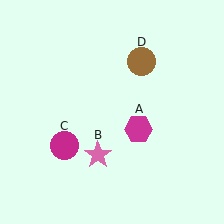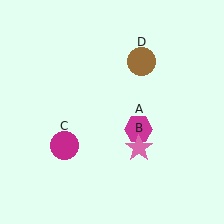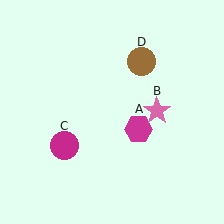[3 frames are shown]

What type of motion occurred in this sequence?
The pink star (object B) rotated counterclockwise around the center of the scene.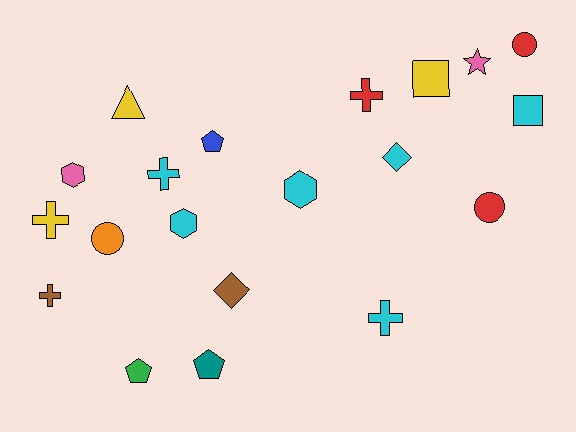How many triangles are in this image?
There is 1 triangle.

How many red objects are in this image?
There are 3 red objects.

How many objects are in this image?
There are 20 objects.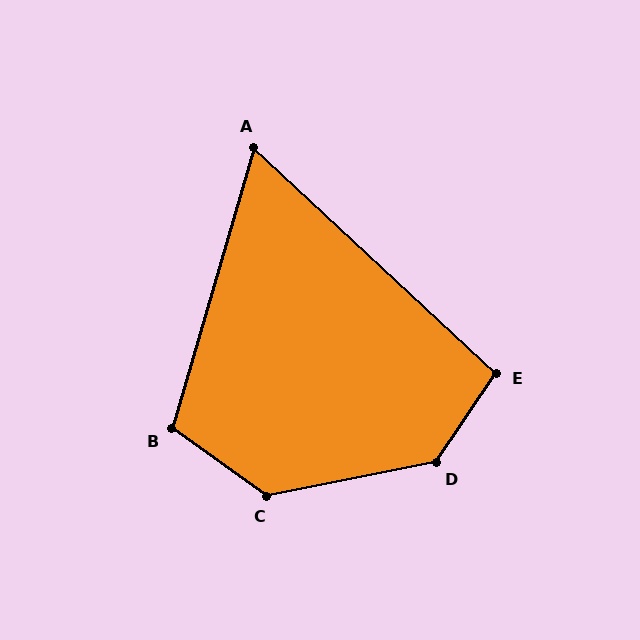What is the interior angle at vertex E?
Approximately 99 degrees (obtuse).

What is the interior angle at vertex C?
Approximately 133 degrees (obtuse).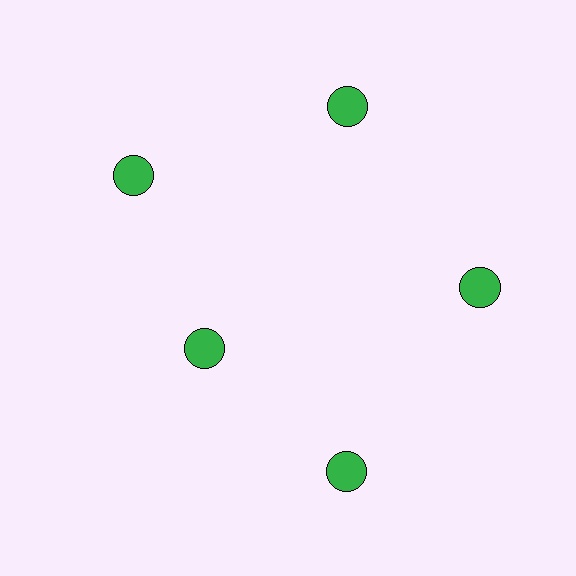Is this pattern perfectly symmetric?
No. The 5 green circles are arranged in a ring, but one element near the 8 o'clock position is pulled inward toward the center, breaking the 5-fold rotational symmetry.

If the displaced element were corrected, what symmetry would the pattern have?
It would have 5-fold rotational symmetry — the pattern would map onto itself every 72 degrees.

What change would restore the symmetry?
The symmetry would be restored by moving it outward, back onto the ring so that all 5 circles sit at equal angles and equal distance from the center.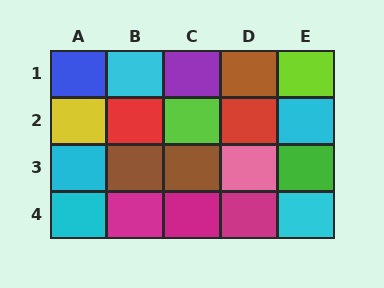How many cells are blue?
1 cell is blue.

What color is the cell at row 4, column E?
Cyan.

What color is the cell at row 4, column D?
Magenta.